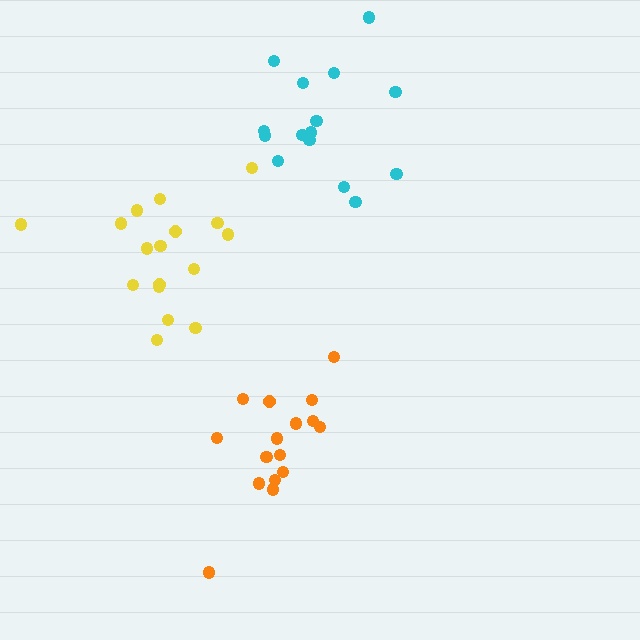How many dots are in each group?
Group 1: 16 dots, Group 2: 15 dots, Group 3: 17 dots (48 total).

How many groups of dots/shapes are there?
There are 3 groups.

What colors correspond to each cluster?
The clusters are colored: orange, cyan, yellow.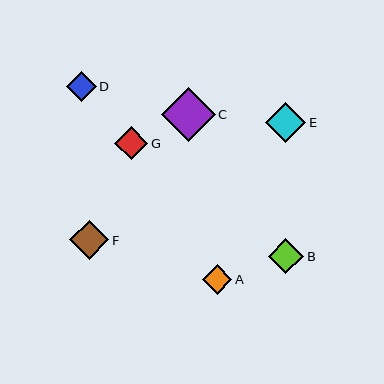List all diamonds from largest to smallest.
From largest to smallest: C, E, F, B, G, D, A.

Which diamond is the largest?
Diamond C is the largest with a size of approximately 54 pixels.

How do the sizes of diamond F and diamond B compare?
Diamond F and diamond B are approximately the same size.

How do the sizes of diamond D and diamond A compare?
Diamond D and diamond A are approximately the same size.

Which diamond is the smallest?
Diamond A is the smallest with a size of approximately 30 pixels.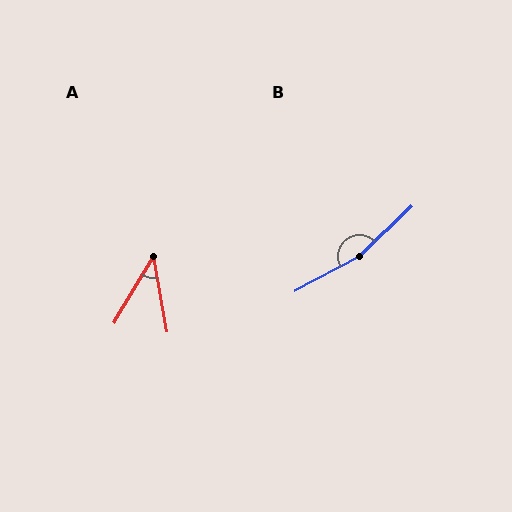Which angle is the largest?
B, at approximately 164 degrees.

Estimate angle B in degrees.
Approximately 164 degrees.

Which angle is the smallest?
A, at approximately 41 degrees.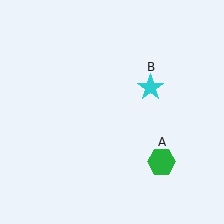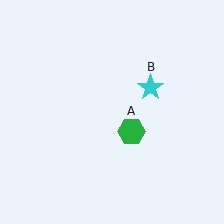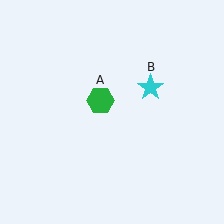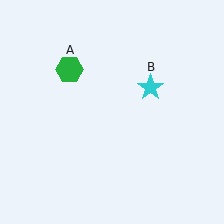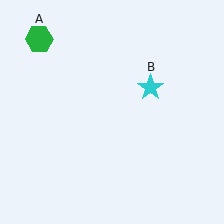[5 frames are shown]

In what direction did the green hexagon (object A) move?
The green hexagon (object A) moved up and to the left.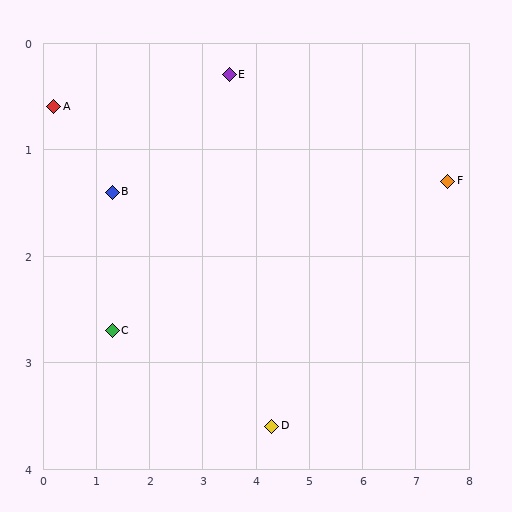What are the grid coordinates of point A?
Point A is at approximately (0.2, 0.6).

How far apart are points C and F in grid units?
Points C and F are about 6.5 grid units apart.